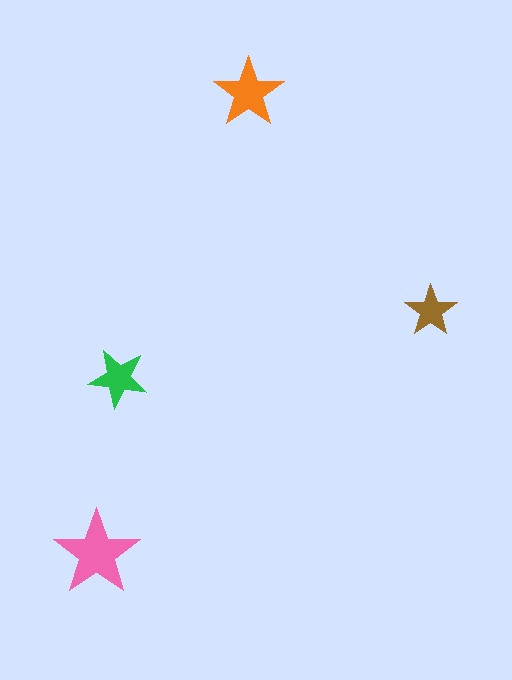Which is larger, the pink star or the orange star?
The pink one.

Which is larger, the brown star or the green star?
The green one.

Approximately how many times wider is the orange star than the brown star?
About 1.5 times wider.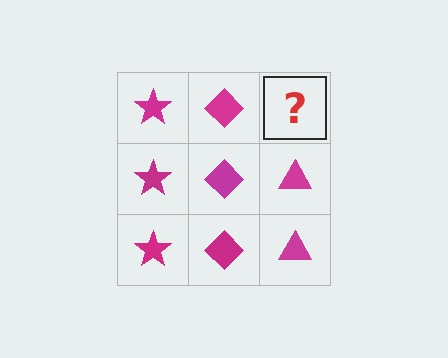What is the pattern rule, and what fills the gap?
The rule is that each column has a consistent shape. The gap should be filled with a magenta triangle.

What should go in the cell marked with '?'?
The missing cell should contain a magenta triangle.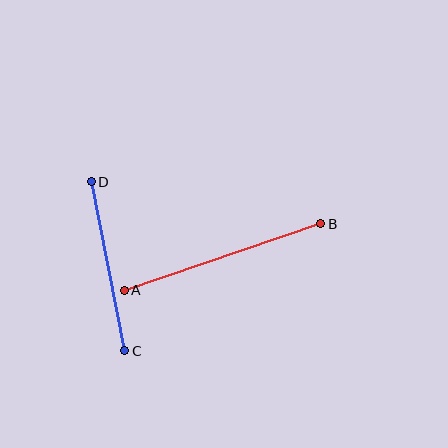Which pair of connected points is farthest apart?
Points A and B are farthest apart.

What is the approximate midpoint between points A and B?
The midpoint is at approximately (223, 257) pixels.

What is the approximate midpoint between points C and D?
The midpoint is at approximately (108, 266) pixels.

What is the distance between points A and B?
The distance is approximately 207 pixels.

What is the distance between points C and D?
The distance is approximately 172 pixels.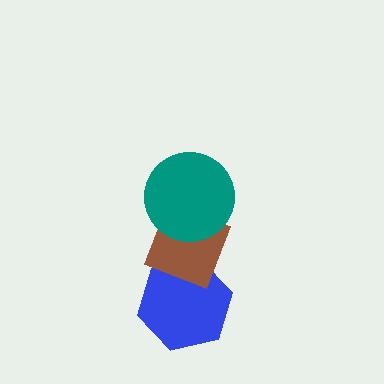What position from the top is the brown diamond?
The brown diamond is 2nd from the top.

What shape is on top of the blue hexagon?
The brown diamond is on top of the blue hexagon.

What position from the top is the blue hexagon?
The blue hexagon is 3rd from the top.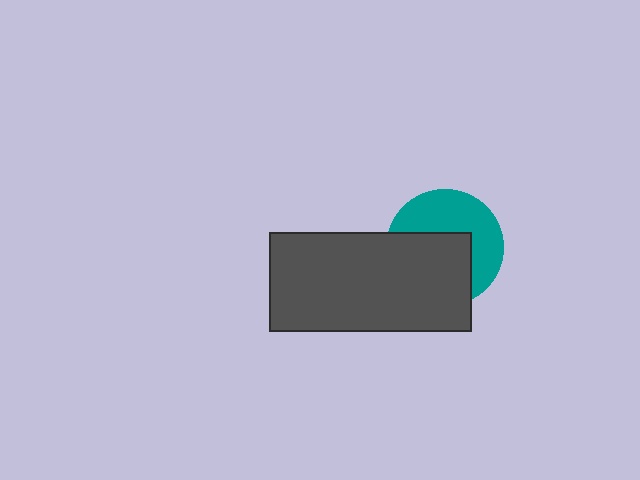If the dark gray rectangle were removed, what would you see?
You would see the complete teal circle.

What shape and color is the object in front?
The object in front is a dark gray rectangle.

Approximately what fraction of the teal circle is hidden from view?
Roughly 51% of the teal circle is hidden behind the dark gray rectangle.